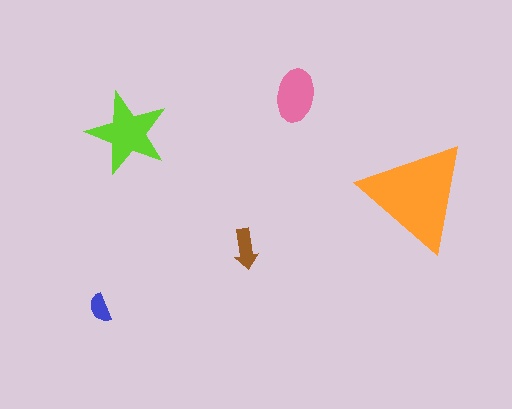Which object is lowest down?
The blue semicircle is bottommost.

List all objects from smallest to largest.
The blue semicircle, the brown arrow, the pink ellipse, the lime star, the orange triangle.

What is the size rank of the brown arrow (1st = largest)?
4th.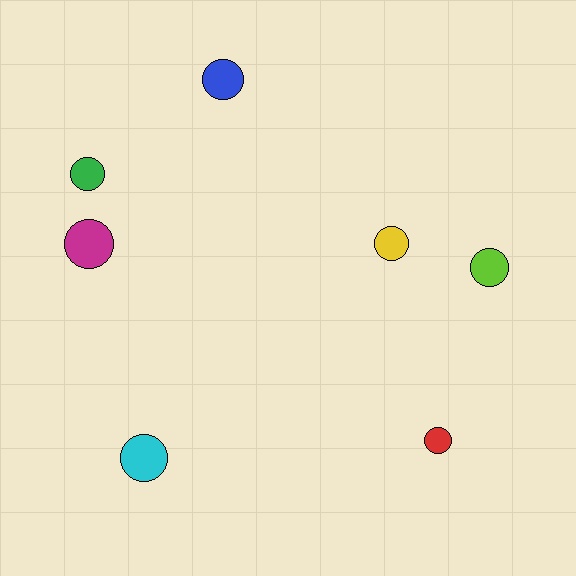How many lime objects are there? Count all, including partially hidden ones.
There is 1 lime object.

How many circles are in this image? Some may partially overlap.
There are 7 circles.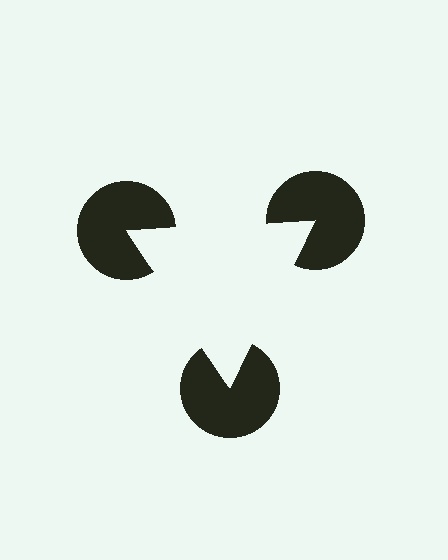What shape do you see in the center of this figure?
An illusory triangle — its edges are inferred from the aligned wedge cuts in the pac-man discs, not physically drawn.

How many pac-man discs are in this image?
There are 3 — one at each vertex of the illusory triangle.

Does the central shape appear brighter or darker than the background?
It typically appears slightly brighter than the background, even though no actual brightness change is drawn.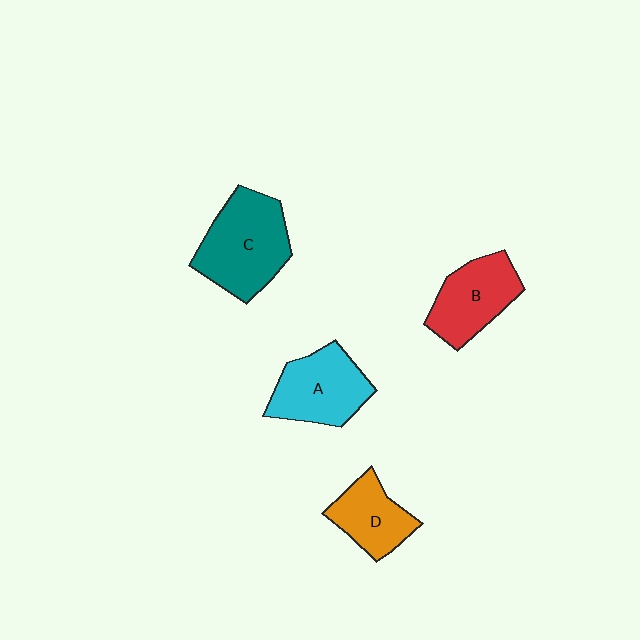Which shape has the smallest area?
Shape D (orange).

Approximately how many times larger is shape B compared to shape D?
Approximately 1.2 times.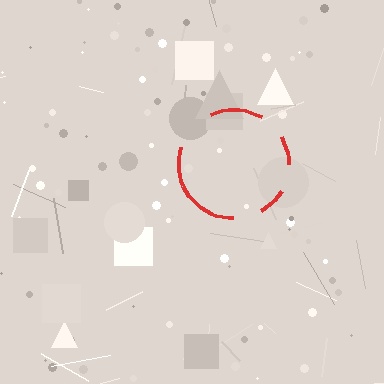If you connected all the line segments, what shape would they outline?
They would outline a circle.